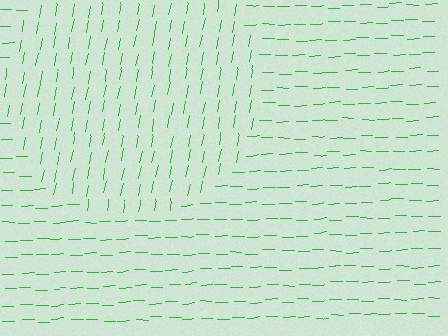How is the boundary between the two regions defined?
The boundary is defined purely by a change in line orientation (approximately 78 degrees difference). All lines are the same color and thickness.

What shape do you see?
I see a circle.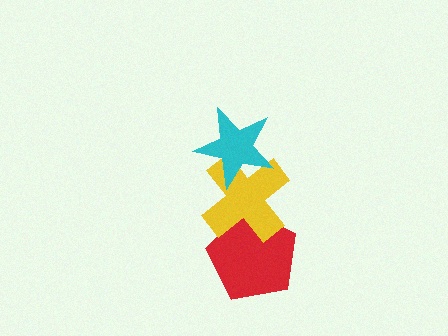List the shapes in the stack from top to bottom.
From top to bottom: the cyan star, the yellow cross, the red pentagon.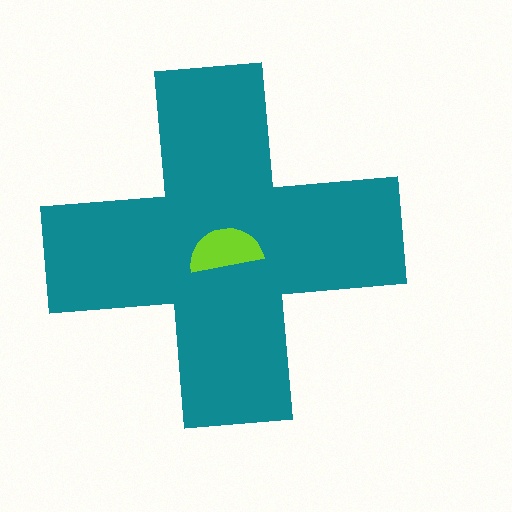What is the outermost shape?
The teal cross.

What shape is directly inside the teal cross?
The lime semicircle.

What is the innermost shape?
The lime semicircle.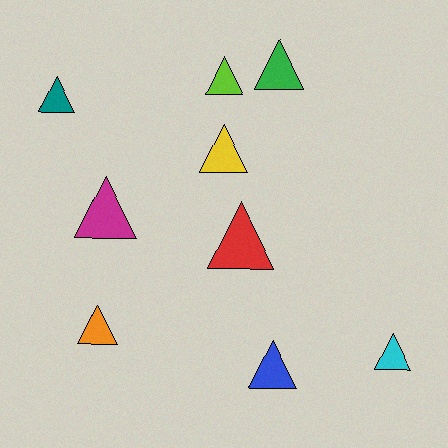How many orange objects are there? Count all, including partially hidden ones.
There is 1 orange object.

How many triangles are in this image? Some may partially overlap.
There are 9 triangles.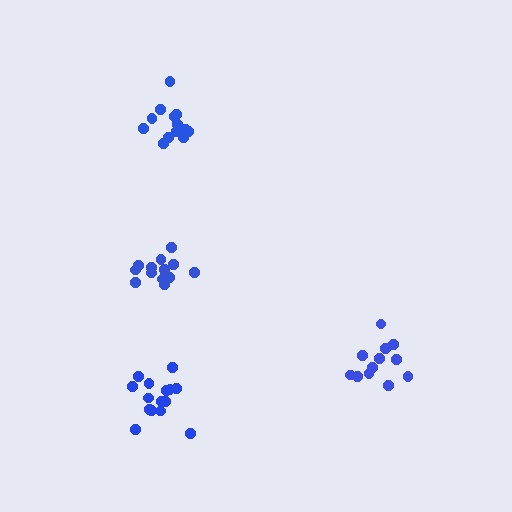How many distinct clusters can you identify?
There are 4 distinct clusters.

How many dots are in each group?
Group 1: 12 dots, Group 2: 13 dots, Group 3: 15 dots, Group 4: 14 dots (54 total).